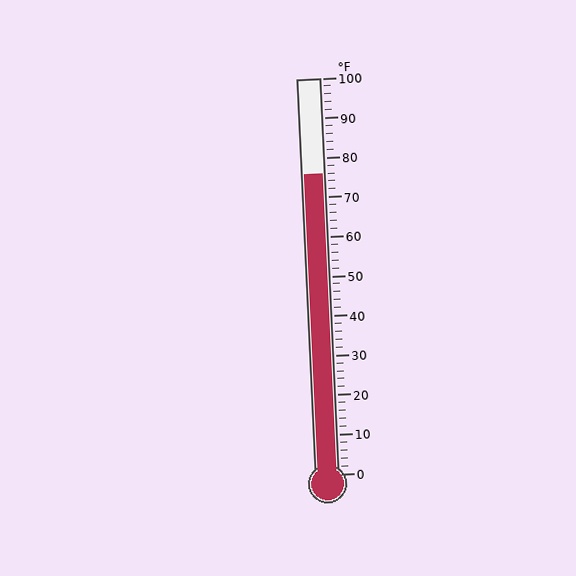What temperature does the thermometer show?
The thermometer shows approximately 76°F.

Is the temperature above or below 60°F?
The temperature is above 60°F.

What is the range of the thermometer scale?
The thermometer scale ranges from 0°F to 100°F.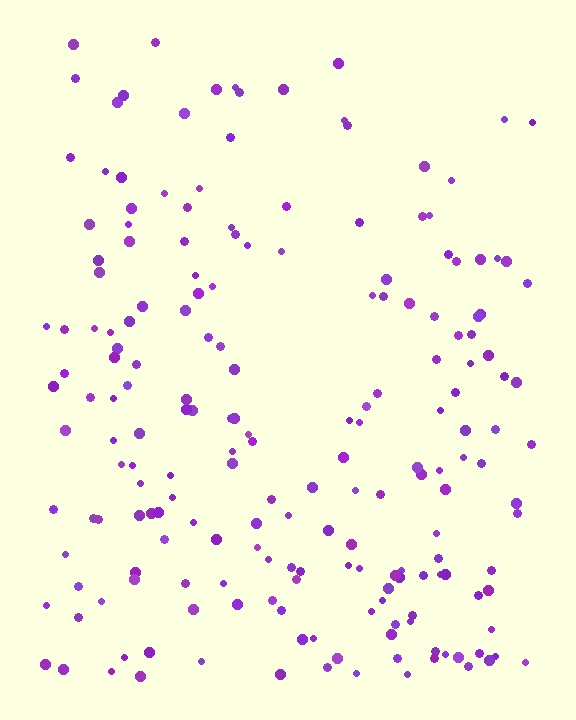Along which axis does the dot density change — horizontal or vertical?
Vertical.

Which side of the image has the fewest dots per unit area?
The top.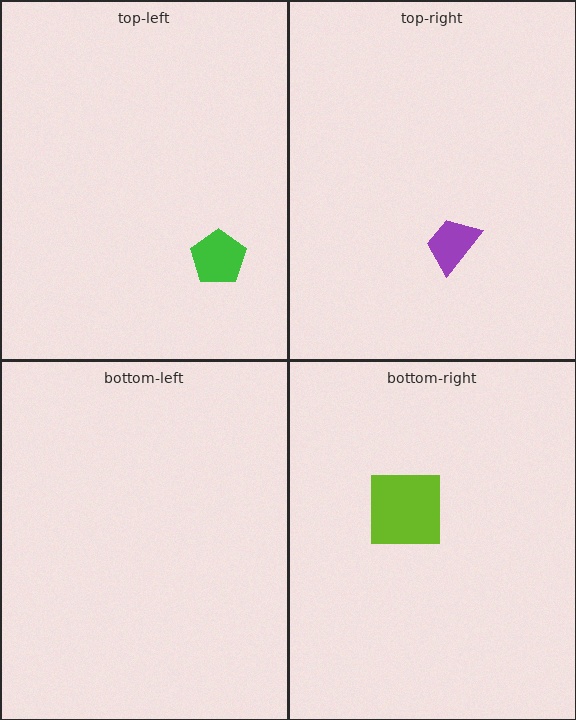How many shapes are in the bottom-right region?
1.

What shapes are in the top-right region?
The purple trapezoid.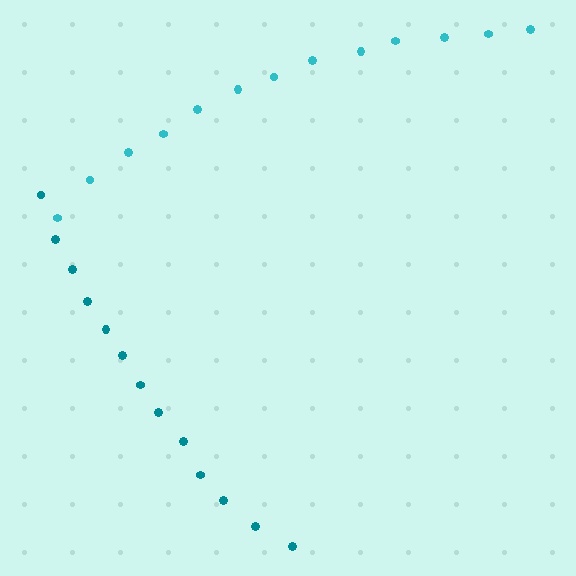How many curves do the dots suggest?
There are 2 distinct paths.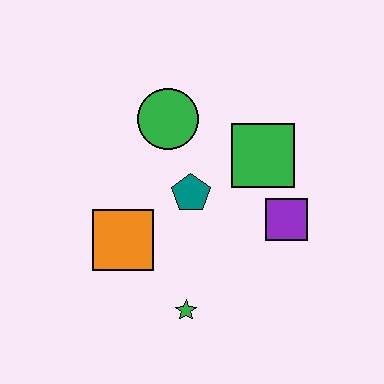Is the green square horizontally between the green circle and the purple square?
Yes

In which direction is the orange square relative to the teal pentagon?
The orange square is to the left of the teal pentagon.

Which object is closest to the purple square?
The green square is closest to the purple square.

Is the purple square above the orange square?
Yes